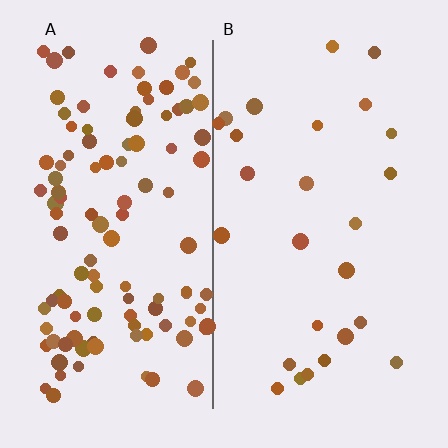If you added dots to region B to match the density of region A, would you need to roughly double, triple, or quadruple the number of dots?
Approximately quadruple.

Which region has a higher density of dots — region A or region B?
A (the left).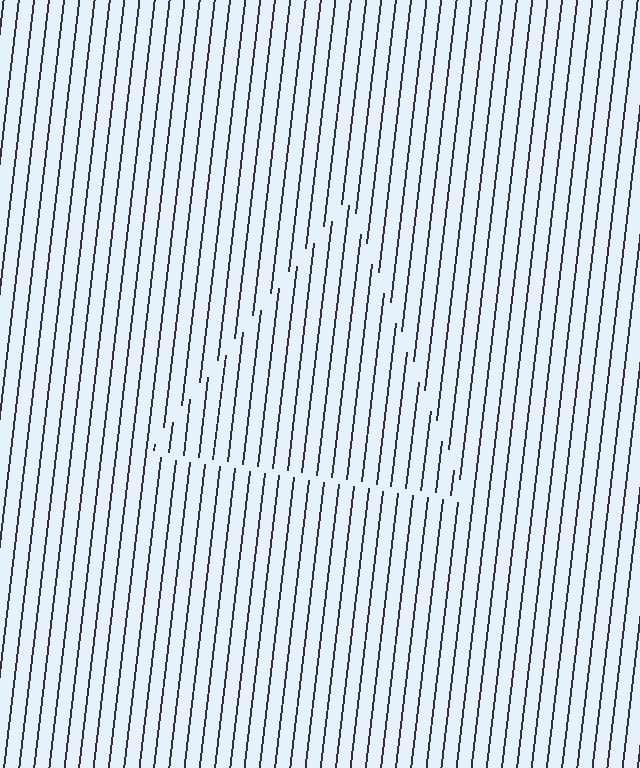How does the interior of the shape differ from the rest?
The interior of the shape contains the same grating, shifted by half a period — the contour is defined by the phase discontinuity where line-ends from the inner and outer gratings abut.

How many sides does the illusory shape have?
3 sides — the line-ends trace a triangle.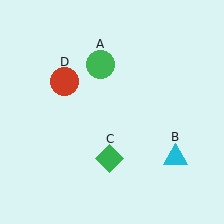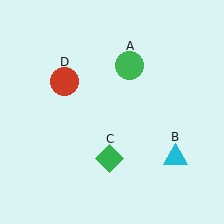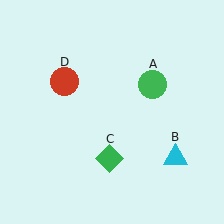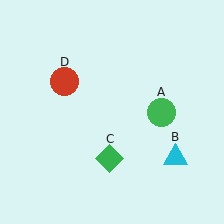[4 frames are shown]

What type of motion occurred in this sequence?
The green circle (object A) rotated clockwise around the center of the scene.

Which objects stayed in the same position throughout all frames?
Cyan triangle (object B) and green diamond (object C) and red circle (object D) remained stationary.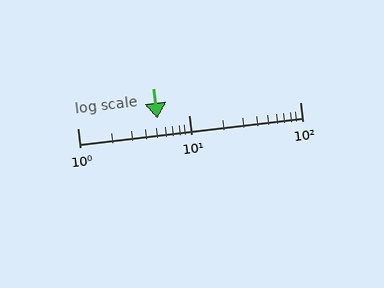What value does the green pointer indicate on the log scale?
The pointer indicates approximately 5.2.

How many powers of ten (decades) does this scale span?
The scale spans 2 decades, from 1 to 100.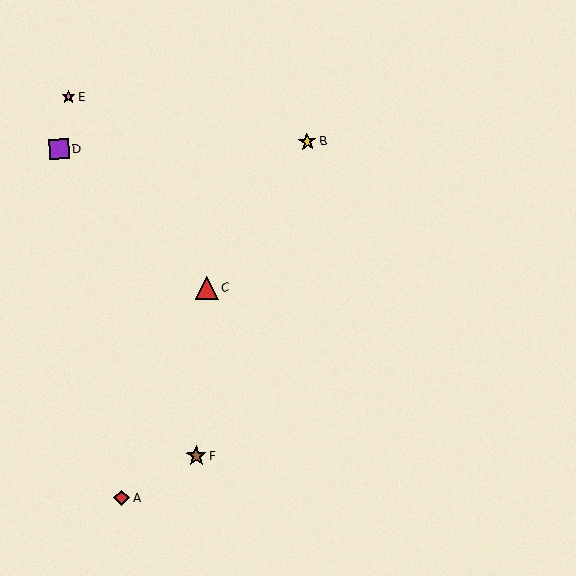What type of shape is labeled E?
Shape E is a pink star.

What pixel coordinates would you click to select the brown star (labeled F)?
Click at (196, 456) to select the brown star F.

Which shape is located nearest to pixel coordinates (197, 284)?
The red triangle (labeled C) at (207, 288) is nearest to that location.